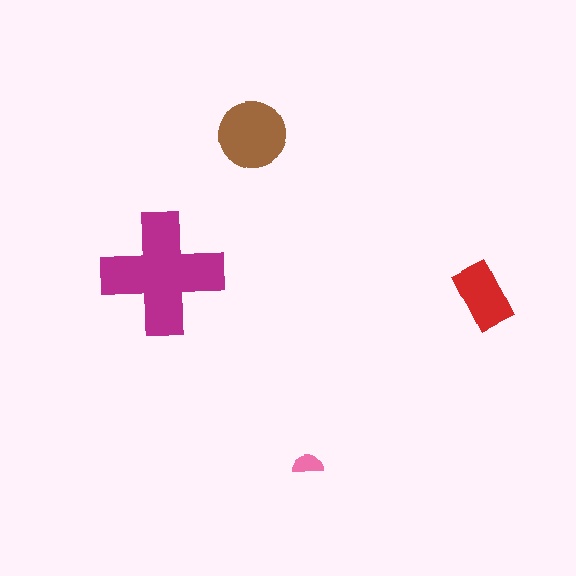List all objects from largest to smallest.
The magenta cross, the brown circle, the red rectangle, the pink semicircle.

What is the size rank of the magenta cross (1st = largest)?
1st.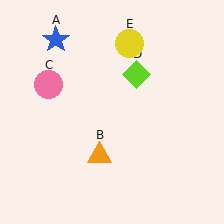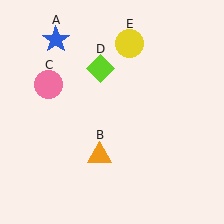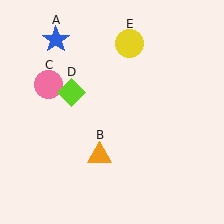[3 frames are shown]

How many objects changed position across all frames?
1 object changed position: lime diamond (object D).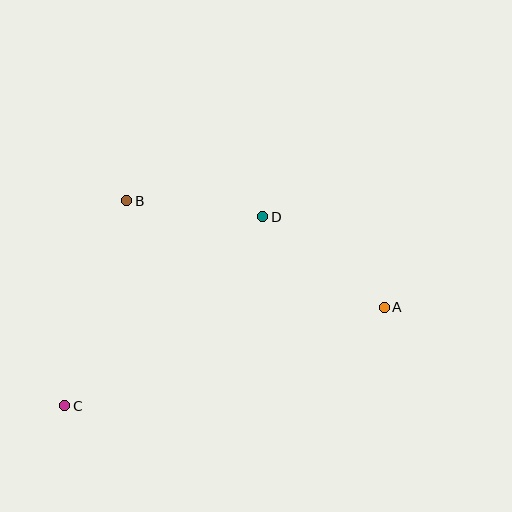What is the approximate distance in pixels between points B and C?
The distance between B and C is approximately 214 pixels.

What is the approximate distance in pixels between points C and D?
The distance between C and D is approximately 274 pixels.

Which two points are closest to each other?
Points B and D are closest to each other.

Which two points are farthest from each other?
Points A and C are farthest from each other.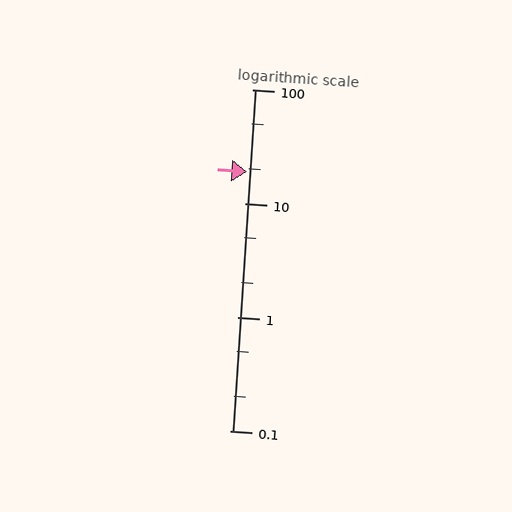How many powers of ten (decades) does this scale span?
The scale spans 3 decades, from 0.1 to 100.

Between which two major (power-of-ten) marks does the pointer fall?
The pointer is between 10 and 100.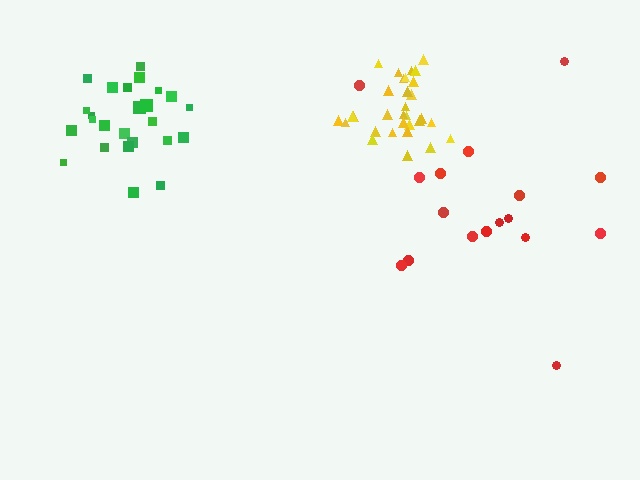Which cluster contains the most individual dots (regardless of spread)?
Yellow (31).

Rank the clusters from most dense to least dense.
yellow, green, red.